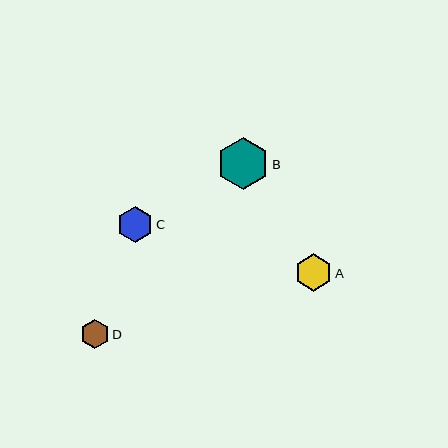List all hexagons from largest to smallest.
From largest to smallest: B, A, C, D.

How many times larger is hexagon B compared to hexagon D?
Hexagon B is approximately 1.8 times the size of hexagon D.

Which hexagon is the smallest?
Hexagon D is the smallest with a size of approximately 29 pixels.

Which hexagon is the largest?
Hexagon B is the largest with a size of approximately 52 pixels.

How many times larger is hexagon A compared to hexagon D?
Hexagon A is approximately 1.3 times the size of hexagon D.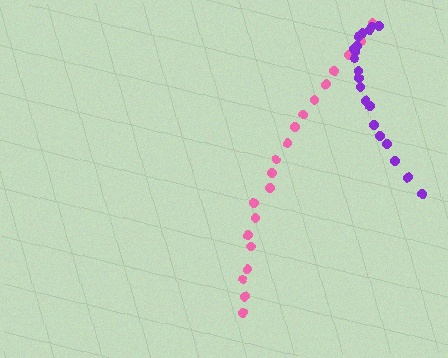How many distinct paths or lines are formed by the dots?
There are 2 distinct paths.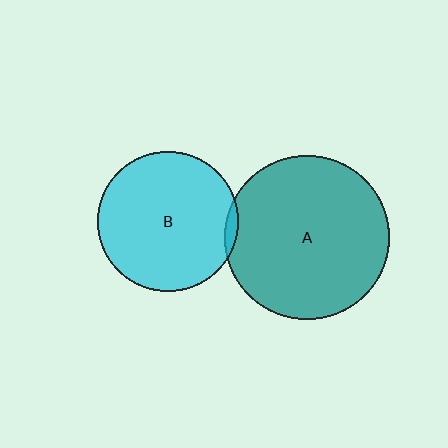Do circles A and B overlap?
Yes.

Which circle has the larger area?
Circle A (teal).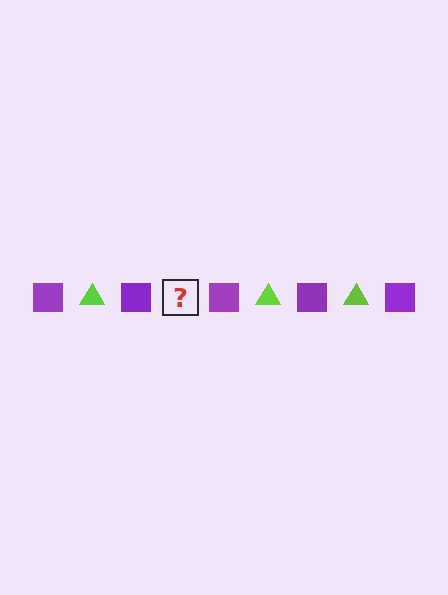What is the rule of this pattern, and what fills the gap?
The rule is that the pattern alternates between purple square and lime triangle. The gap should be filled with a lime triangle.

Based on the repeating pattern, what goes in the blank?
The blank should be a lime triangle.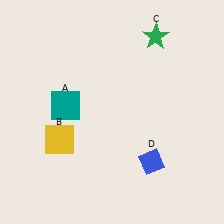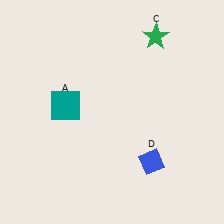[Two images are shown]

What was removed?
The yellow square (B) was removed in Image 2.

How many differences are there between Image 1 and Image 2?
There is 1 difference between the two images.